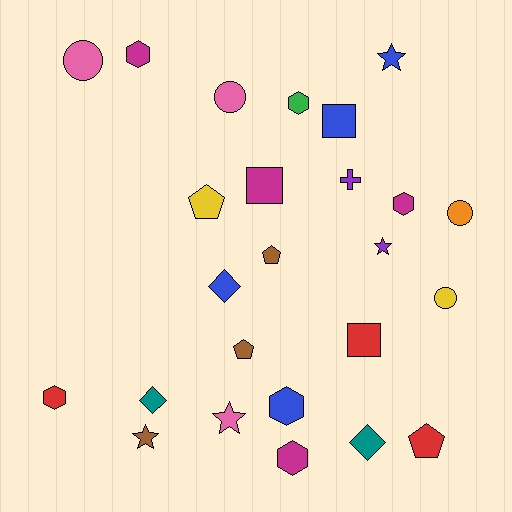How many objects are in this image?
There are 25 objects.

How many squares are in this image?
There are 3 squares.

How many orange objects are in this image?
There is 1 orange object.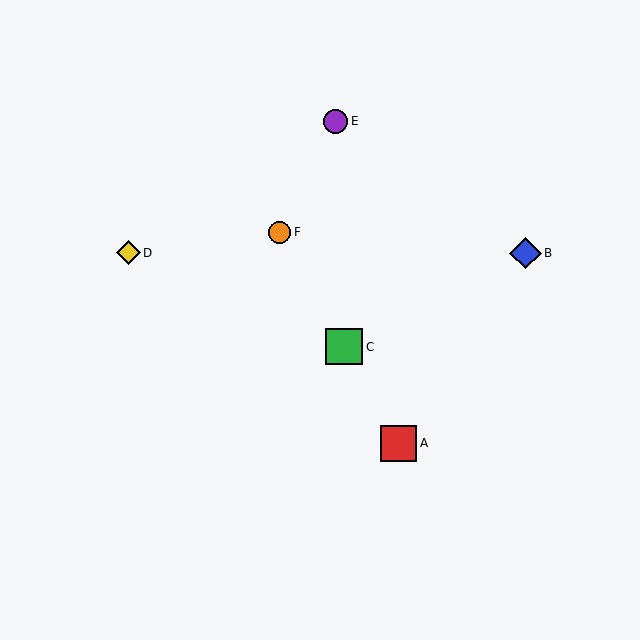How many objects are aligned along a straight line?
3 objects (A, C, F) are aligned along a straight line.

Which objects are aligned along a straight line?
Objects A, C, F are aligned along a straight line.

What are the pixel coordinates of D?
Object D is at (128, 253).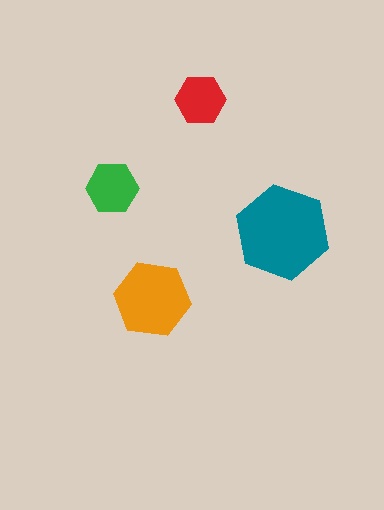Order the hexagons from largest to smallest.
the teal one, the orange one, the green one, the red one.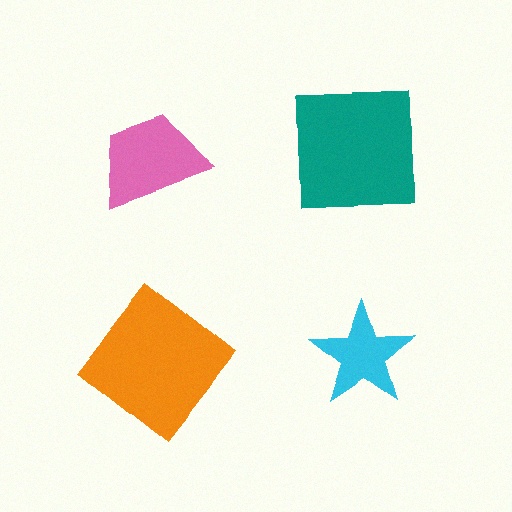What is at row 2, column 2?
A cyan star.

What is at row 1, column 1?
A pink trapezoid.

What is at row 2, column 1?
An orange diamond.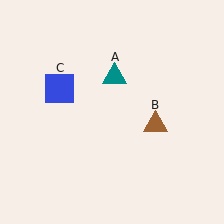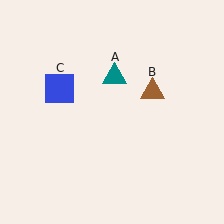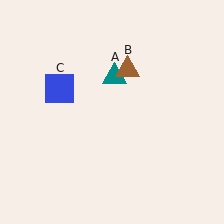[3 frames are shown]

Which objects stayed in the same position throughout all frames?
Teal triangle (object A) and blue square (object C) remained stationary.